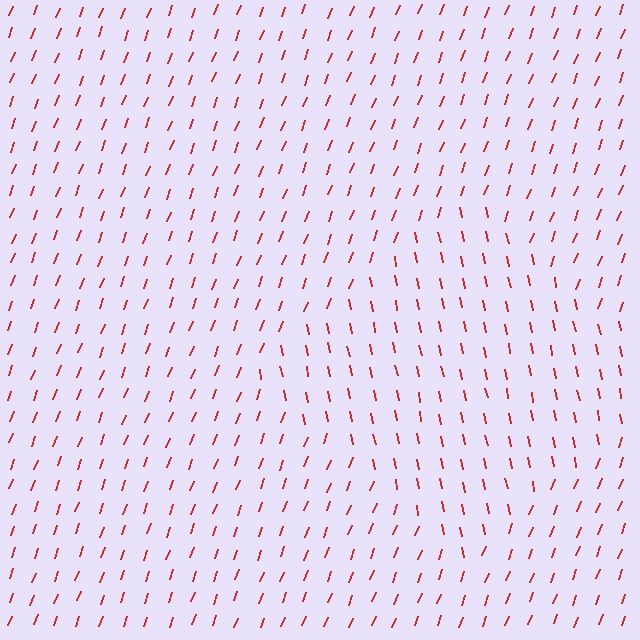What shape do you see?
I see a diamond.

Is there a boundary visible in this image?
Yes, there is a texture boundary formed by a change in line orientation.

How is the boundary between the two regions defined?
The boundary is defined purely by a change in line orientation (approximately 32 degrees difference). All lines are the same color and thickness.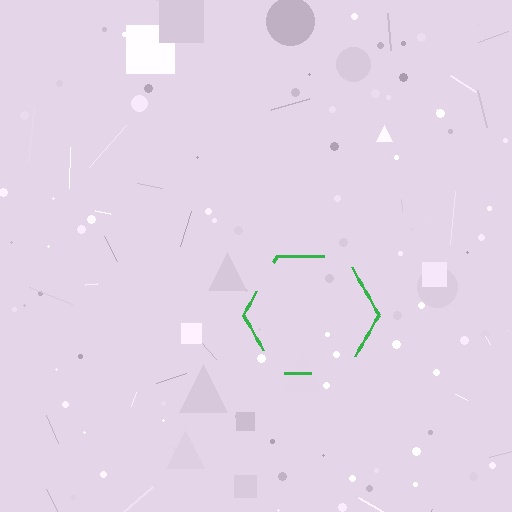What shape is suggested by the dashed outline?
The dashed outline suggests a hexagon.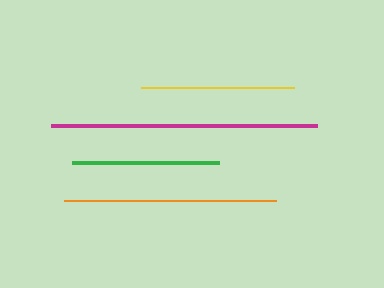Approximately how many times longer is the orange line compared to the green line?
The orange line is approximately 1.4 times the length of the green line.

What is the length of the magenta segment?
The magenta segment is approximately 266 pixels long.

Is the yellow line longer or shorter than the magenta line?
The magenta line is longer than the yellow line.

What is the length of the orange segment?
The orange segment is approximately 212 pixels long.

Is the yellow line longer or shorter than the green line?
The yellow line is longer than the green line.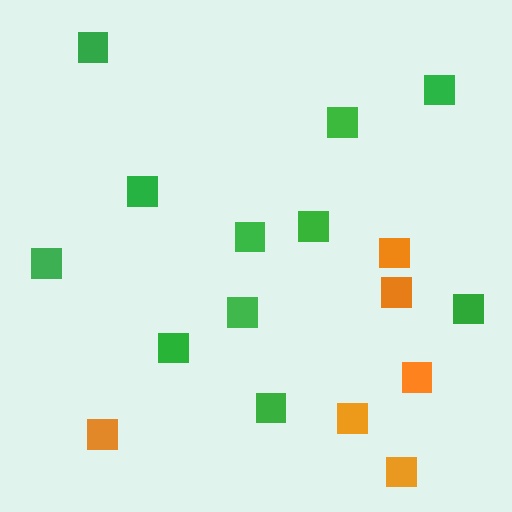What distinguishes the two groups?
There are 2 groups: one group of green squares (11) and one group of orange squares (6).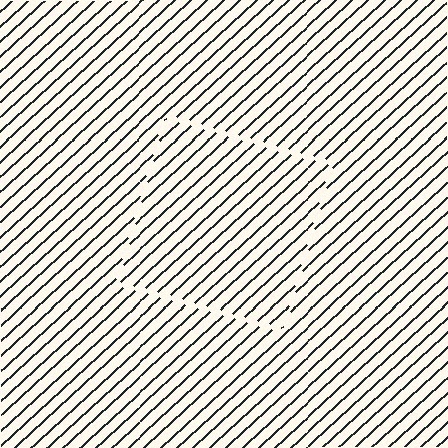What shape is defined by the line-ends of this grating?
An illusory square. The interior of the shape contains the same grating, shifted by half a period — the contour is defined by the phase discontinuity where line-ends from the inner and outer gratings abut.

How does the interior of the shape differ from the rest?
The interior of the shape contains the same grating, shifted by half a period — the contour is defined by the phase discontinuity where line-ends from the inner and outer gratings abut.